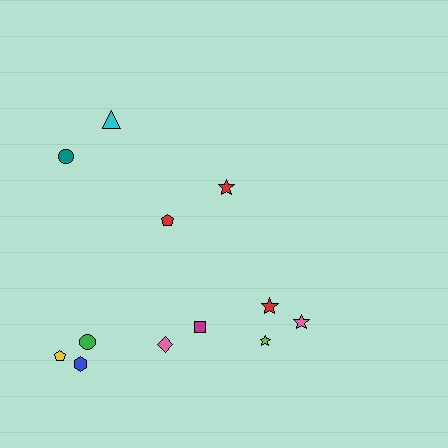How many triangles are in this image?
There is 1 triangle.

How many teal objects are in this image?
There is 1 teal object.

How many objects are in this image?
There are 12 objects.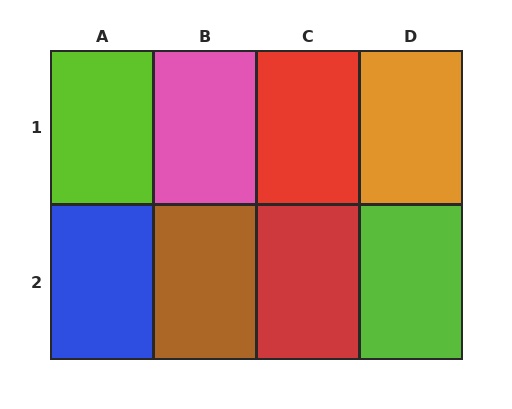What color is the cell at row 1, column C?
Red.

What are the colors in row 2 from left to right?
Blue, brown, red, lime.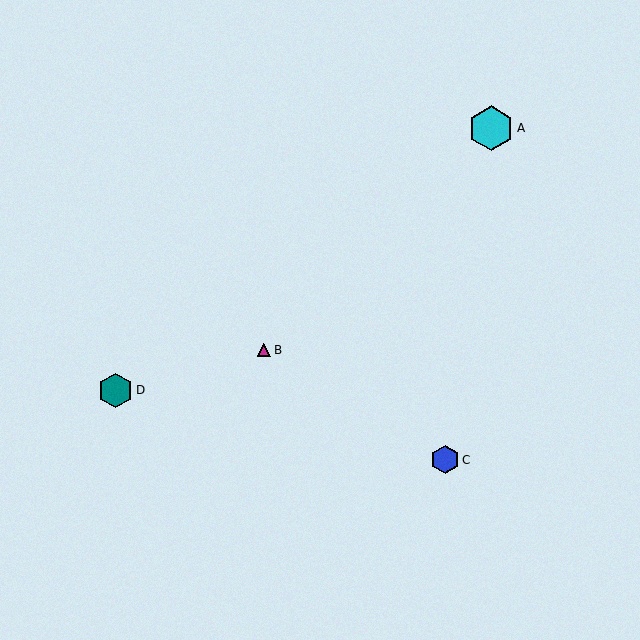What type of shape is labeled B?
Shape B is a magenta triangle.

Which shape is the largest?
The cyan hexagon (labeled A) is the largest.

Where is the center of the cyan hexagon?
The center of the cyan hexagon is at (491, 128).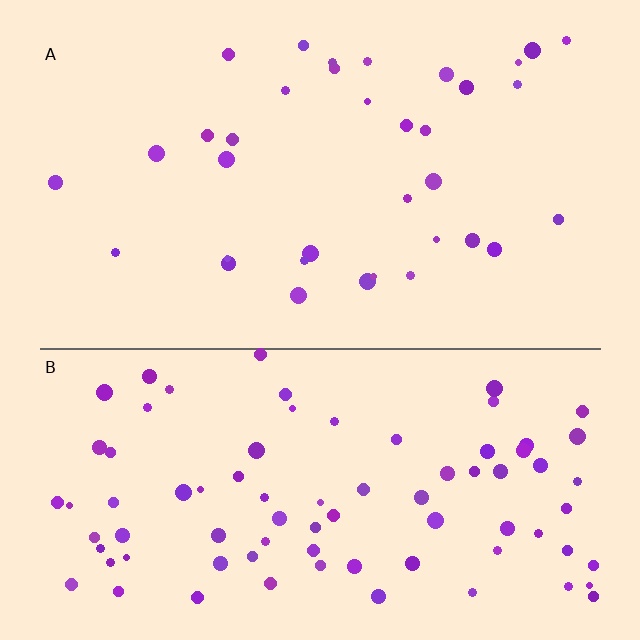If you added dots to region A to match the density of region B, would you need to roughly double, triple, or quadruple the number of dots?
Approximately double.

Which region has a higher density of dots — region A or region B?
B (the bottom).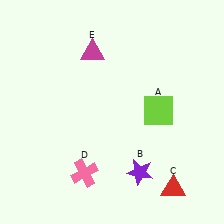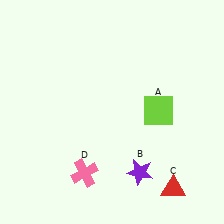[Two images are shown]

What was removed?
The magenta triangle (E) was removed in Image 2.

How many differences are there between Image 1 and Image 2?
There is 1 difference between the two images.